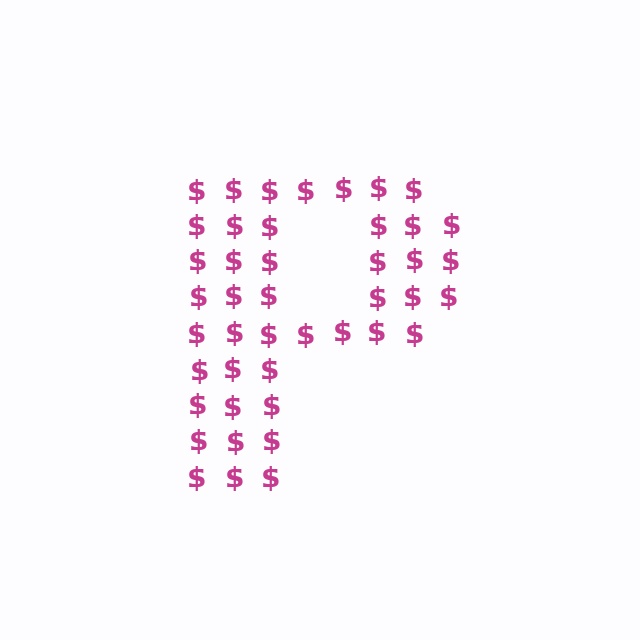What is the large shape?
The large shape is the letter P.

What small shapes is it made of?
It is made of small dollar signs.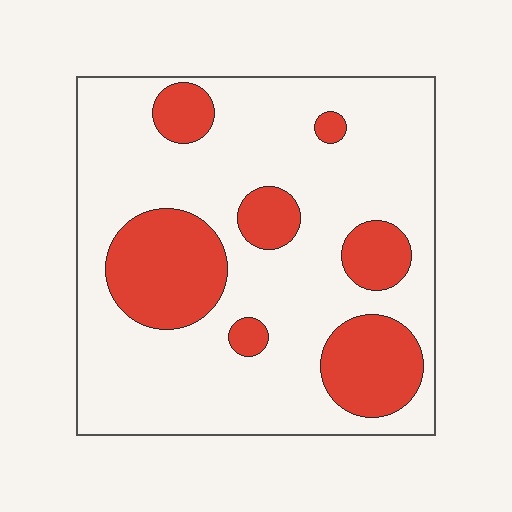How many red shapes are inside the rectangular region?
7.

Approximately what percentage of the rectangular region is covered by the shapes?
Approximately 25%.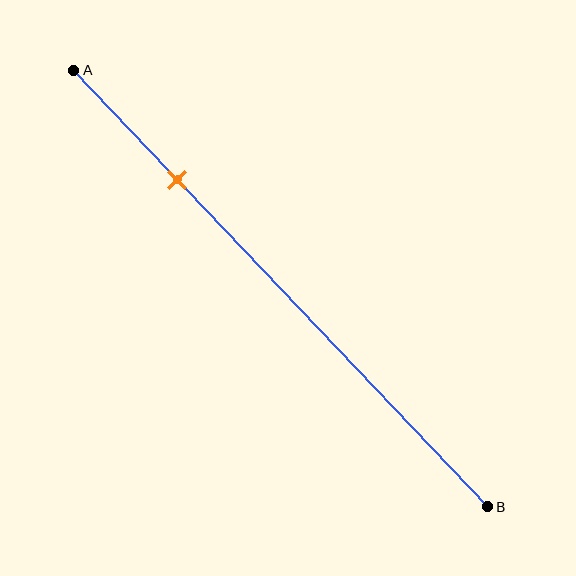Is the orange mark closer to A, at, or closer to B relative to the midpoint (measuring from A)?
The orange mark is closer to point A than the midpoint of segment AB.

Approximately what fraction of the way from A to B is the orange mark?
The orange mark is approximately 25% of the way from A to B.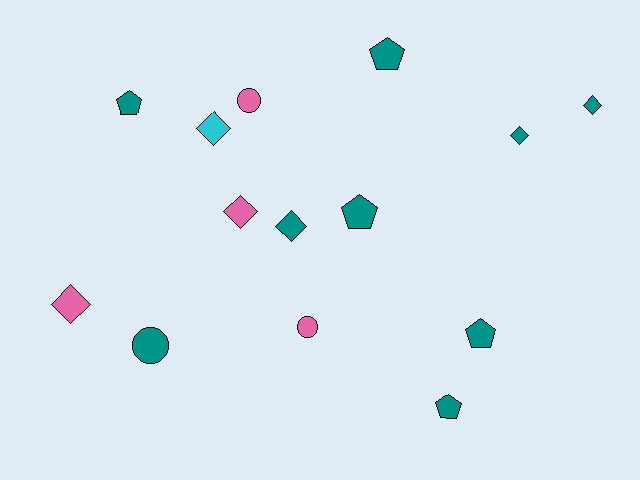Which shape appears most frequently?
Diamond, with 6 objects.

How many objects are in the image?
There are 14 objects.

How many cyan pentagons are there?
There are no cyan pentagons.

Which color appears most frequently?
Teal, with 9 objects.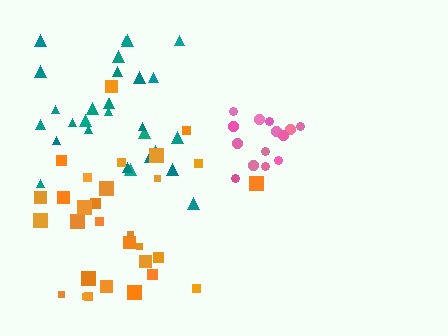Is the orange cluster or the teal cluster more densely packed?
Teal.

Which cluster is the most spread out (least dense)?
Orange.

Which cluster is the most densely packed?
Pink.